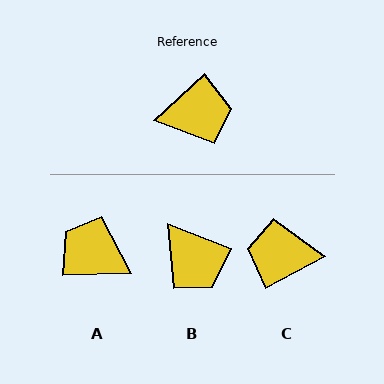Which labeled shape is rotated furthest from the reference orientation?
C, about 165 degrees away.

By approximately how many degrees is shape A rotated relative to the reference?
Approximately 139 degrees counter-clockwise.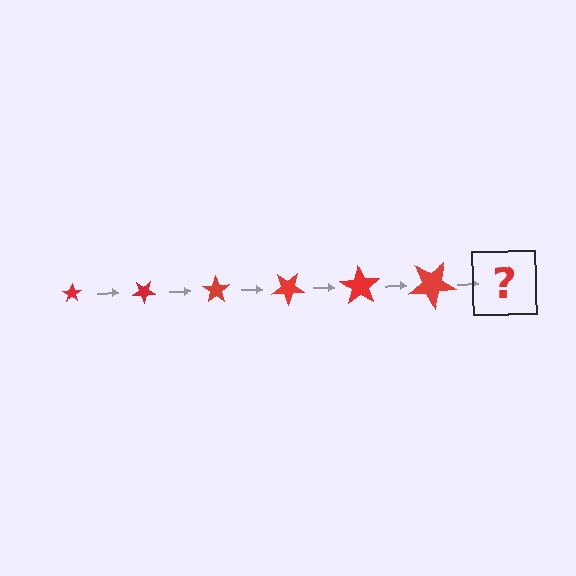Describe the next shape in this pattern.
It should be a star, larger than the previous one and rotated 210 degrees from the start.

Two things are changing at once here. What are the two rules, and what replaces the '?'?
The two rules are that the star grows larger each step and it rotates 35 degrees each step. The '?' should be a star, larger than the previous one and rotated 210 degrees from the start.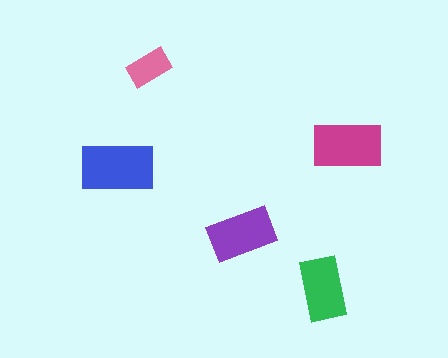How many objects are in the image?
There are 5 objects in the image.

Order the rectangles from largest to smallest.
the blue one, the magenta one, the purple one, the green one, the pink one.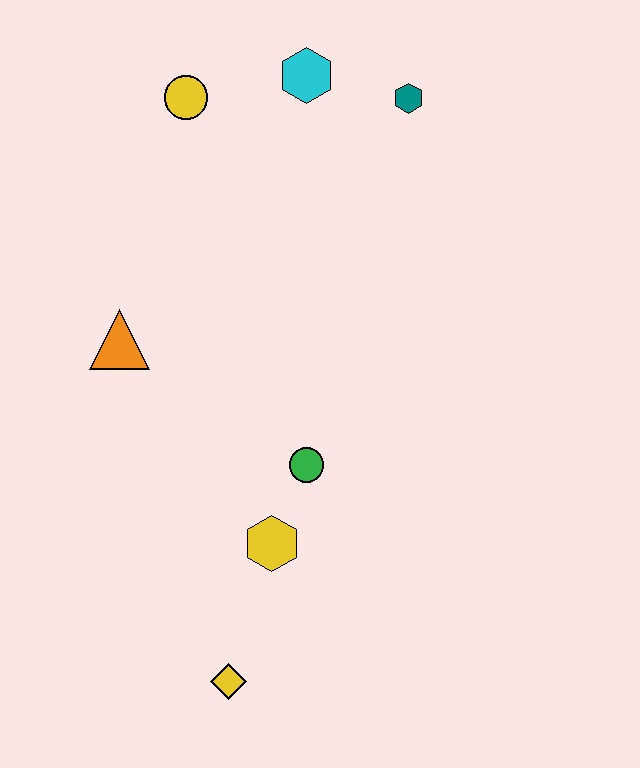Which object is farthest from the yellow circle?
The yellow diamond is farthest from the yellow circle.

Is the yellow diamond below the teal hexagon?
Yes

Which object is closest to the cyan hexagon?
The teal hexagon is closest to the cyan hexagon.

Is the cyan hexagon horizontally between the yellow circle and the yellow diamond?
No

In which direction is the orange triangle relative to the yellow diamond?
The orange triangle is above the yellow diamond.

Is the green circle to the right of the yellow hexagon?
Yes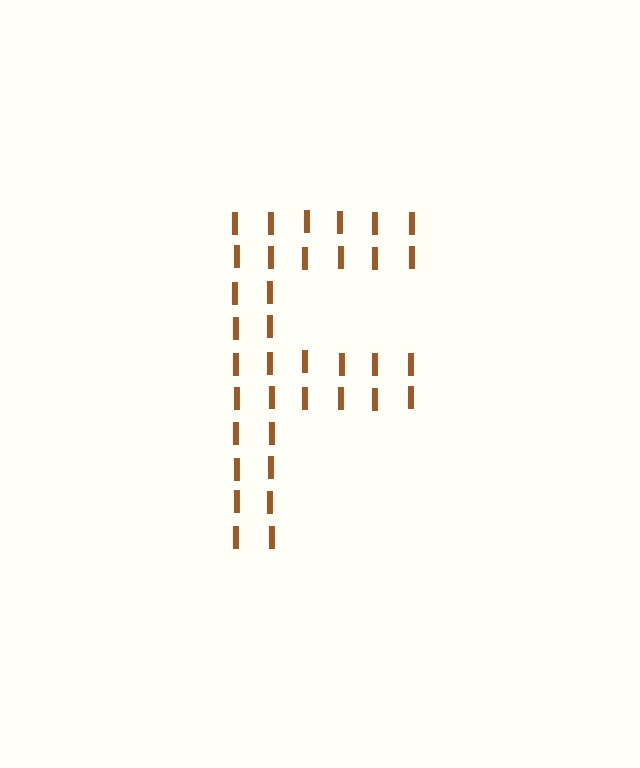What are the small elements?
The small elements are letter I's.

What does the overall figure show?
The overall figure shows the letter F.